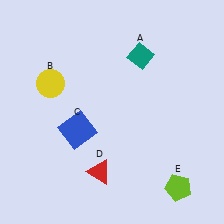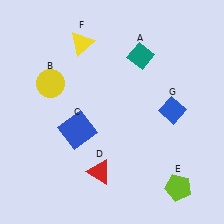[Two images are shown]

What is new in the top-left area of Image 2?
A yellow triangle (F) was added in the top-left area of Image 2.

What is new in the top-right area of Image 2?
A blue diamond (G) was added in the top-right area of Image 2.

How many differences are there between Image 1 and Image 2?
There are 2 differences between the two images.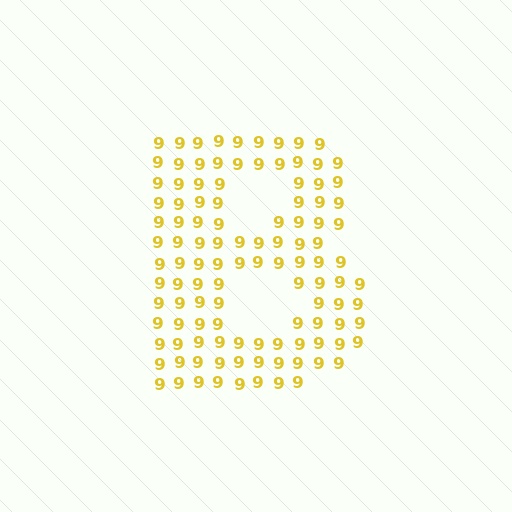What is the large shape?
The large shape is the letter B.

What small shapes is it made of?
It is made of small digit 9's.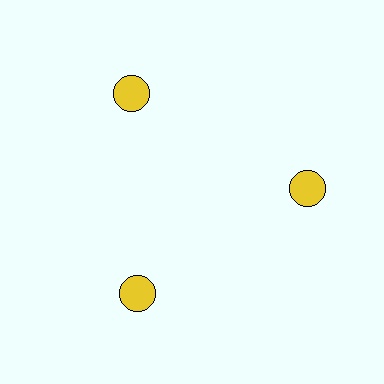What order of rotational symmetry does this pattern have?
This pattern has 3-fold rotational symmetry.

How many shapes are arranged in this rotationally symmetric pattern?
There are 3 shapes, arranged in 3 groups of 1.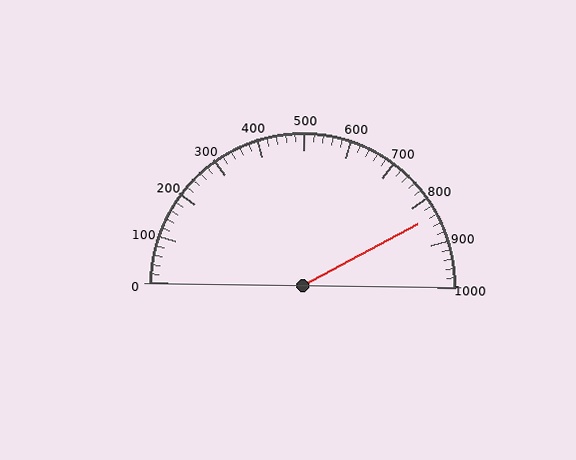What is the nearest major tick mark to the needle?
The nearest major tick mark is 800.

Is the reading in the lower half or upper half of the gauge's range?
The reading is in the upper half of the range (0 to 1000).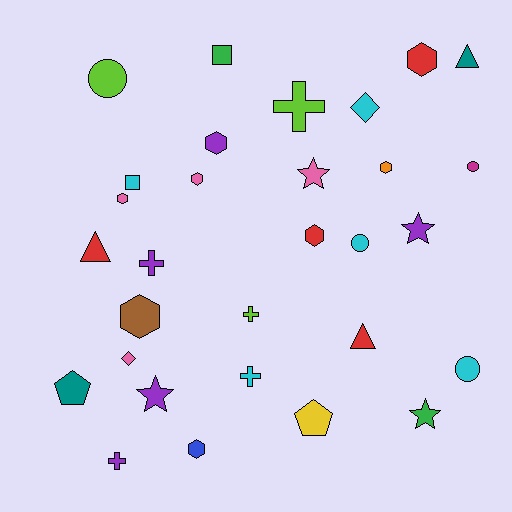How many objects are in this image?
There are 30 objects.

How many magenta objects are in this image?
There is 1 magenta object.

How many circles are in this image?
There are 4 circles.